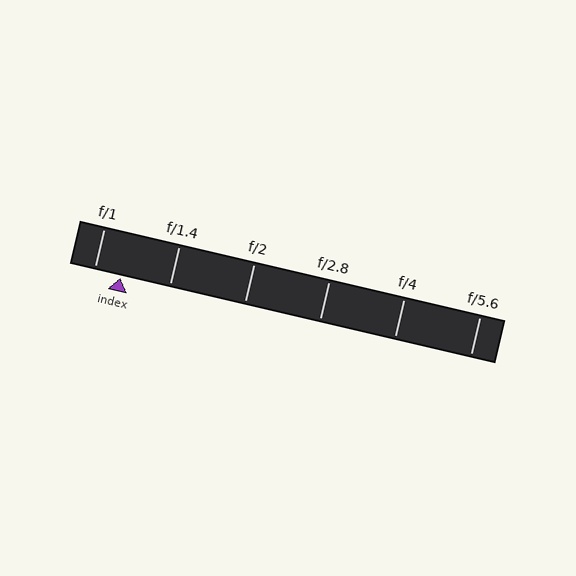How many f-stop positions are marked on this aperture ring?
There are 6 f-stop positions marked.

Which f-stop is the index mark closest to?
The index mark is closest to f/1.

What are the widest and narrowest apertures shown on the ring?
The widest aperture shown is f/1 and the narrowest is f/5.6.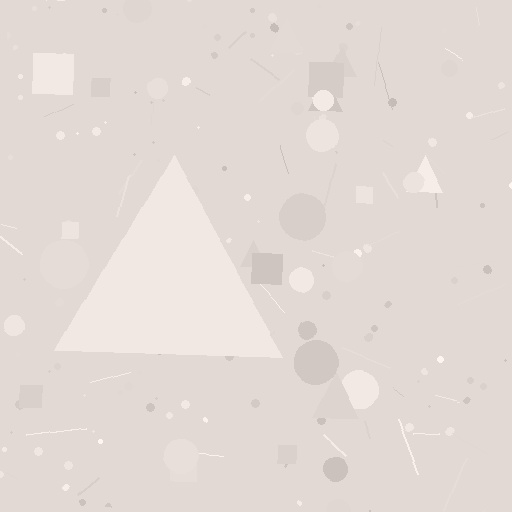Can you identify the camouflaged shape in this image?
The camouflaged shape is a triangle.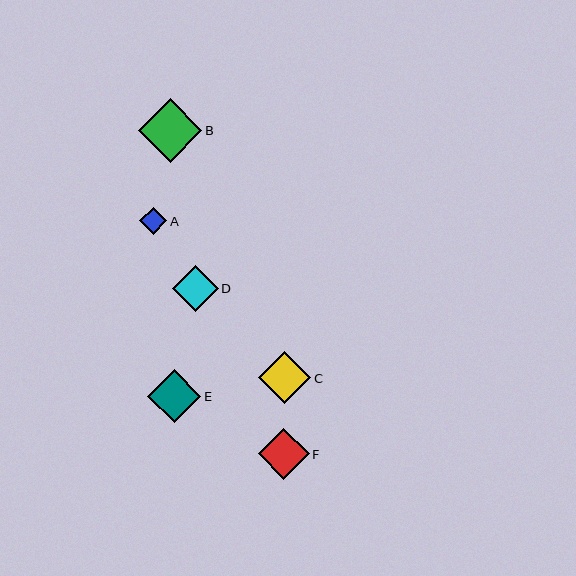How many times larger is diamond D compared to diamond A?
Diamond D is approximately 1.7 times the size of diamond A.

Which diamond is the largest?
Diamond B is the largest with a size of approximately 63 pixels.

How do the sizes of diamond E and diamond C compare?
Diamond E and diamond C are approximately the same size.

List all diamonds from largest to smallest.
From largest to smallest: B, E, C, F, D, A.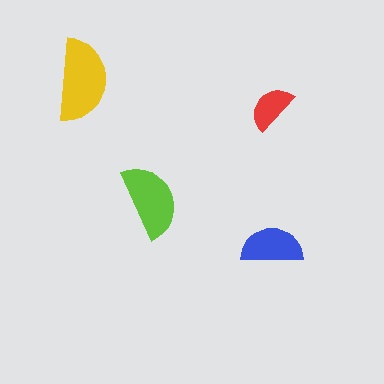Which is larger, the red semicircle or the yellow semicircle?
The yellow one.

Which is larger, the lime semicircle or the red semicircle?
The lime one.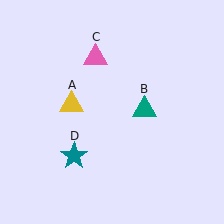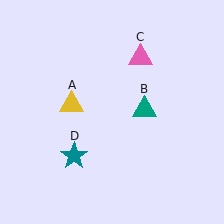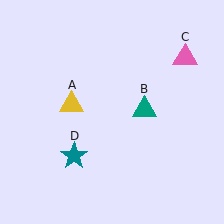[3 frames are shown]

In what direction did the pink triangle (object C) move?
The pink triangle (object C) moved right.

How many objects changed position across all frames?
1 object changed position: pink triangle (object C).